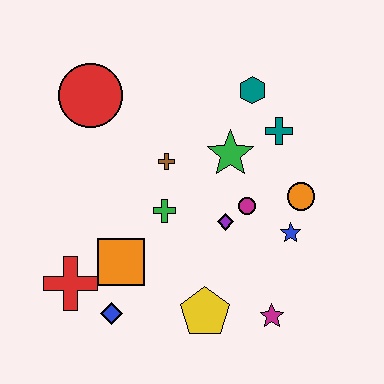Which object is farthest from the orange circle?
The red cross is farthest from the orange circle.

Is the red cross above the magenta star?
Yes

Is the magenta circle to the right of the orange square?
Yes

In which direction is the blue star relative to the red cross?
The blue star is to the right of the red cross.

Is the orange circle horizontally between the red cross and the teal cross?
No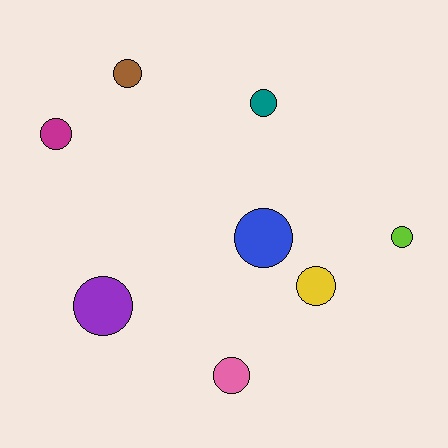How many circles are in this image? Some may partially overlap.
There are 8 circles.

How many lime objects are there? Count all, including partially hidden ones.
There is 1 lime object.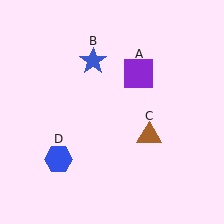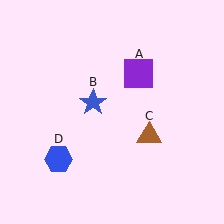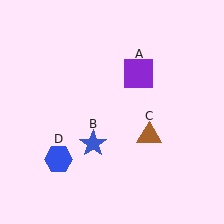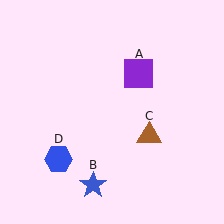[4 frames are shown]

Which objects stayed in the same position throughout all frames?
Purple square (object A) and brown triangle (object C) and blue hexagon (object D) remained stationary.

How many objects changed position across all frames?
1 object changed position: blue star (object B).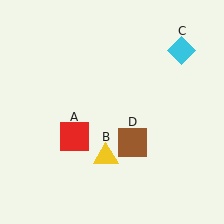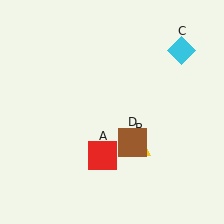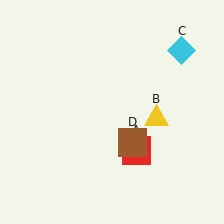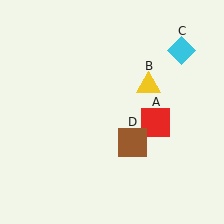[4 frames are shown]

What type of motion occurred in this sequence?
The red square (object A), yellow triangle (object B) rotated counterclockwise around the center of the scene.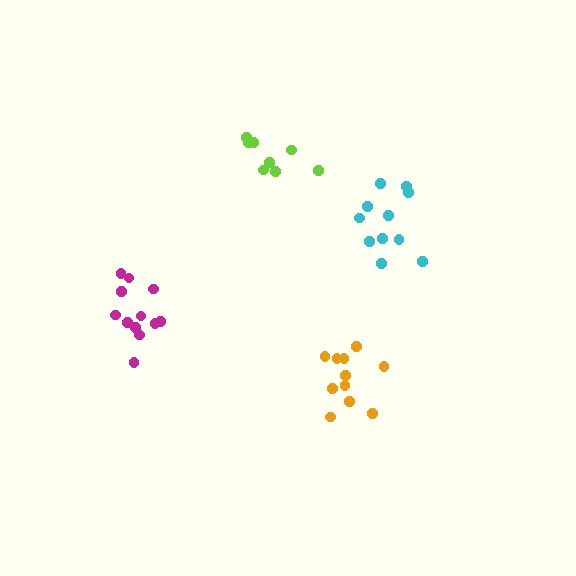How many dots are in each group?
Group 1: 11 dots, Group 2: 8 dots, Group 3: 11 dots, Group 4: 12 dots (42 total).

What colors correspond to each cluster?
The clusters are colored: orange, lime, cyan, magenta.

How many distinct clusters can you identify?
There are 4 distinct clusters.